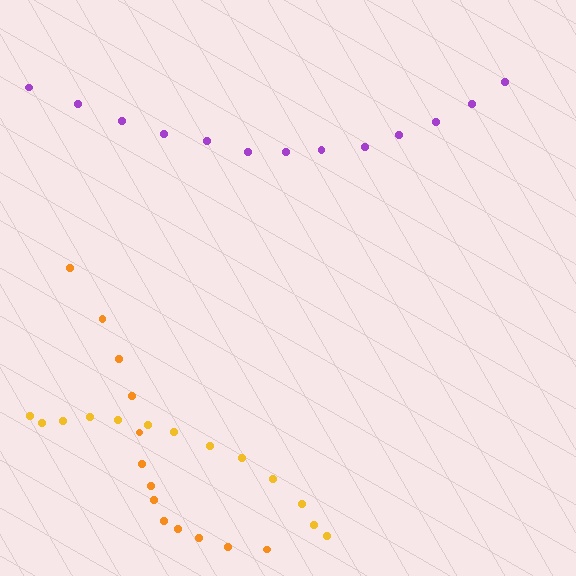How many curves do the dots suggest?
There are 3 distinct paths.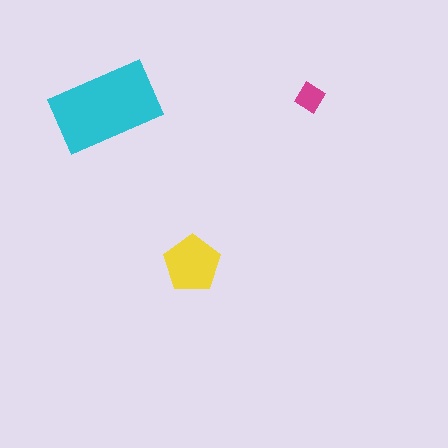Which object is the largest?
The cyan rectangle.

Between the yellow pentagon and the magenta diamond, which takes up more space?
The yellow pentagon.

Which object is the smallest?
The magenta diamond.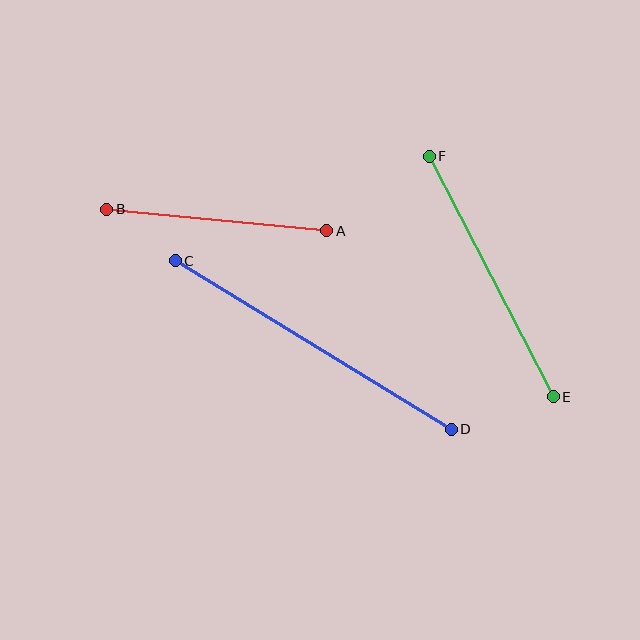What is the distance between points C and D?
The distance is approximately 323 pixels.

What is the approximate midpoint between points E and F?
The midpoint is at approximately (491, 276) pixels.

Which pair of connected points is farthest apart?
Points C and D are farthest apart.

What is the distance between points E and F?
The distance is approximately 270 pixels.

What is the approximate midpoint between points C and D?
The midpoint is at approximately (313, 345) pixels.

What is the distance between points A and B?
The distance is approximately 221 pixels.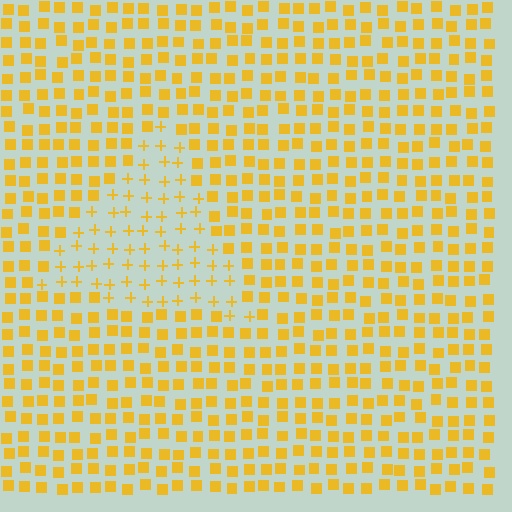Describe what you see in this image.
The image is filled with small yellow elements arranged in a uniform grid. A triangle-shaped region contains plus signs, while the surrounding area contains squares. The boundary is defined purely by the change in element shape.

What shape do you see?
I see a triangle.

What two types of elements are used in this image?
The image uses plus signs inside the triangle region and squares outside it.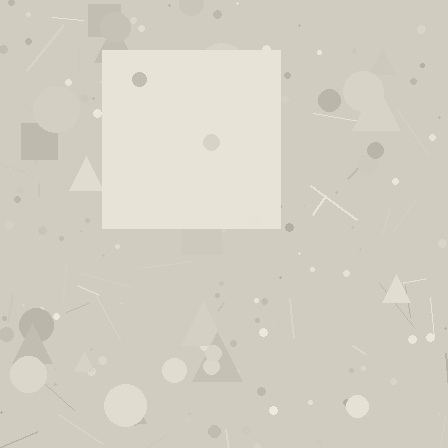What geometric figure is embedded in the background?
A square is embedded in the background.